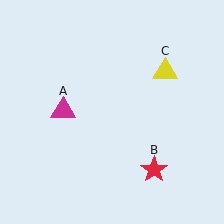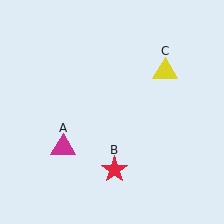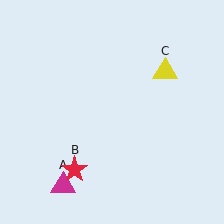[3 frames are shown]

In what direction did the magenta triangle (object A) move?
The magenta triangle (object A) moved down.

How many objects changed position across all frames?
2 objects changed position: magenta triangle (object A), red star (object B).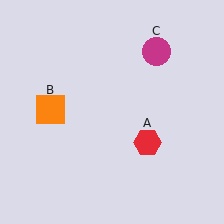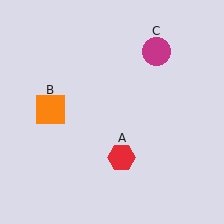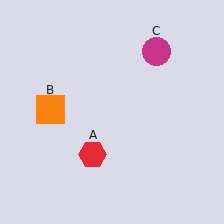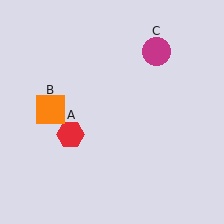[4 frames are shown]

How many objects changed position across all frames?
1 object changed position: red hexagon (object A).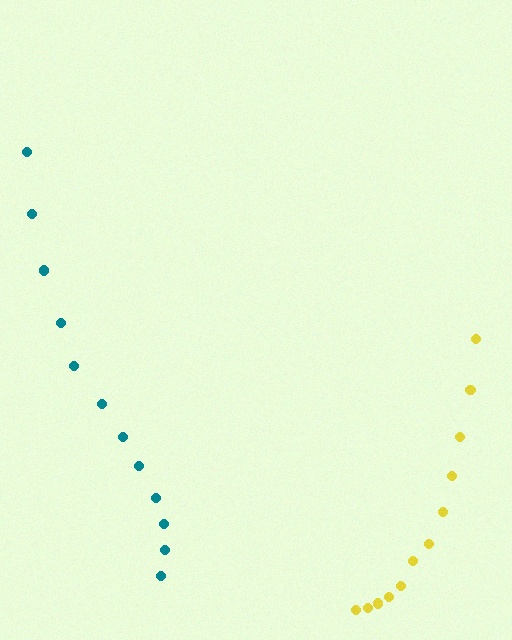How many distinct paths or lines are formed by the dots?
There are 2 distinct paths.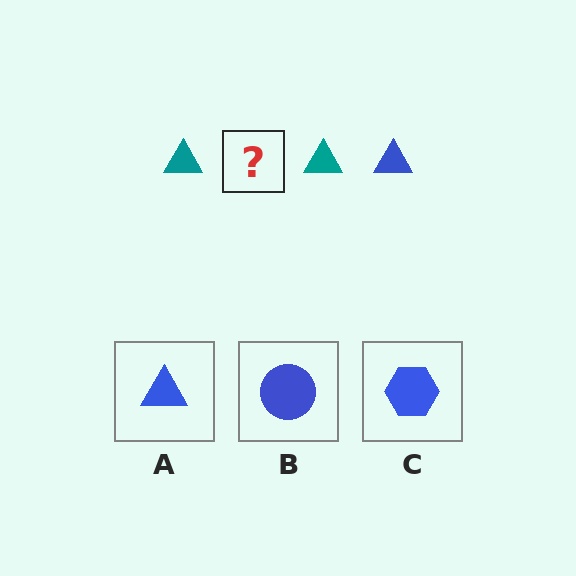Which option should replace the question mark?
Option A.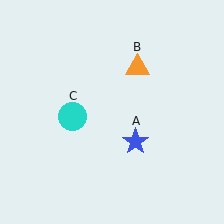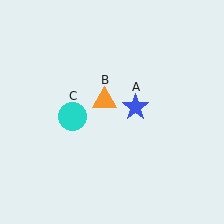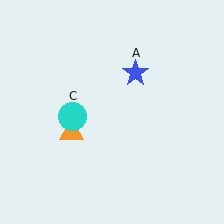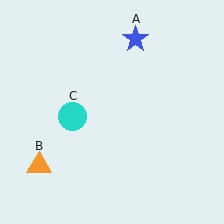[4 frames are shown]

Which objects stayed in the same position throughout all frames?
Cyan circle (object C) remained stationary.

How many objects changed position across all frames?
2 objects changed position: blue star (object A), orange triangle (object B).